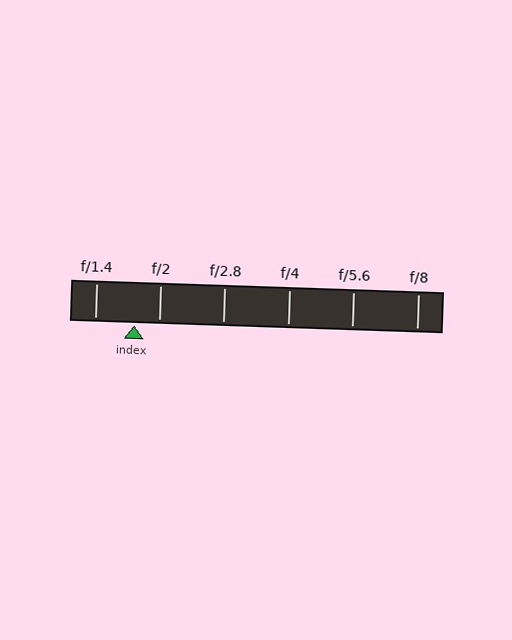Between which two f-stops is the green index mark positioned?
The index mark is between f/1.4 and f/2.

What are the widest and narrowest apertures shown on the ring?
The widest aperture shown is f/1.4 and the narrowest is f/8.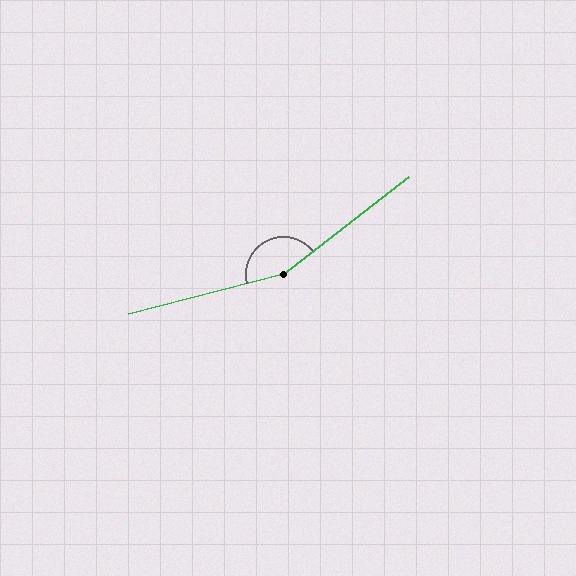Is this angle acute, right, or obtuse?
It is obtuse.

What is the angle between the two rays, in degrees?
Approximately 157 degrees.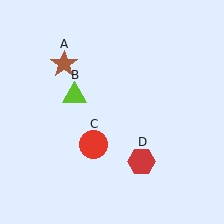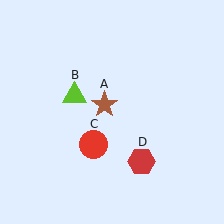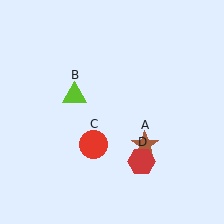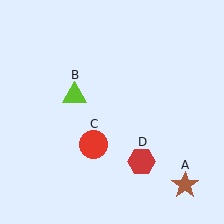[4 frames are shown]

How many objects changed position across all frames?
1 object changed position: brown star (object A).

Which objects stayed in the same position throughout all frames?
Lime triangle (object B) and red circle (object C) and red hexagon (object D) remained stationary.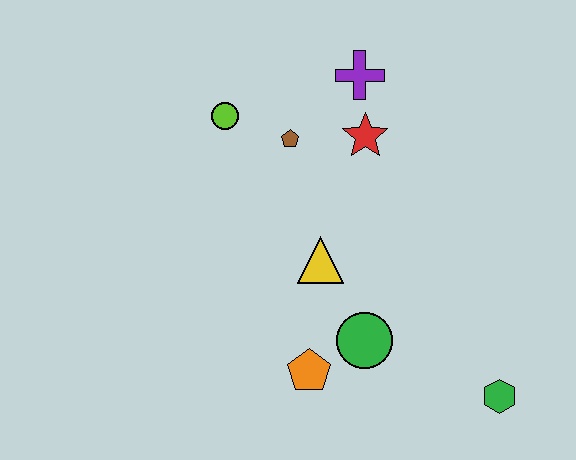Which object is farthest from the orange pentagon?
The purple cross is farthest from the orange pentagon.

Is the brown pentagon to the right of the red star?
No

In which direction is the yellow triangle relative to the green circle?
The yellow triangle is above the green circle.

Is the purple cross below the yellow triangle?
No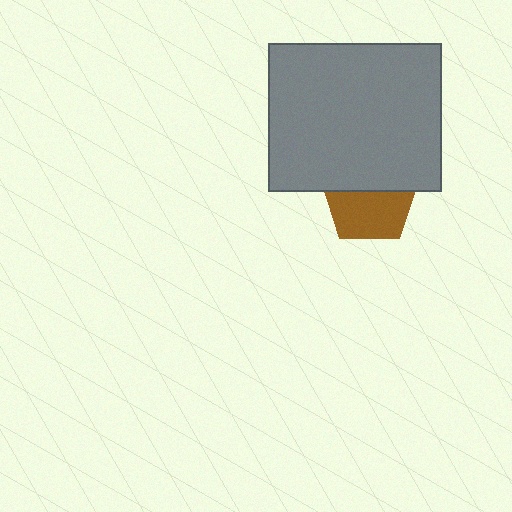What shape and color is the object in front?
The object in front is a gray rectangle.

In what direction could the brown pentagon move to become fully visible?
The brown pentagon could move down. That would shift it out from behind the gray rectangle entirely.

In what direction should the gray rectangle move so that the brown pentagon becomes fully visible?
The gray rectangle should move up. That is the shortest direction to clear the overlap and leave the brown pentagon fully visible.